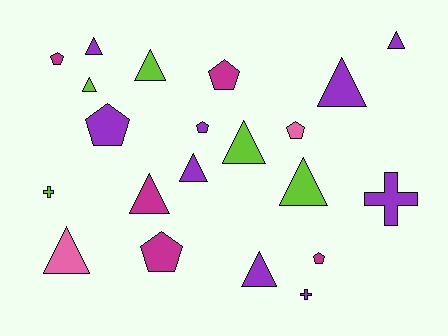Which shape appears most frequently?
Triangle, with 11 objects.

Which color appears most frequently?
Purple, with 9 objects.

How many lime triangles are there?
There are 4 lime triangles.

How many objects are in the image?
There are 21 objects.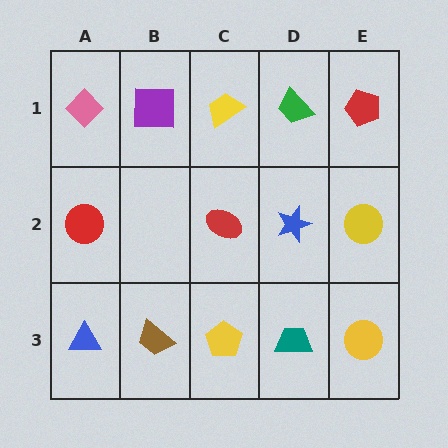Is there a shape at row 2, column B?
No, that cell is empty.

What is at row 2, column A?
A red circle.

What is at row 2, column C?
A red ellipse.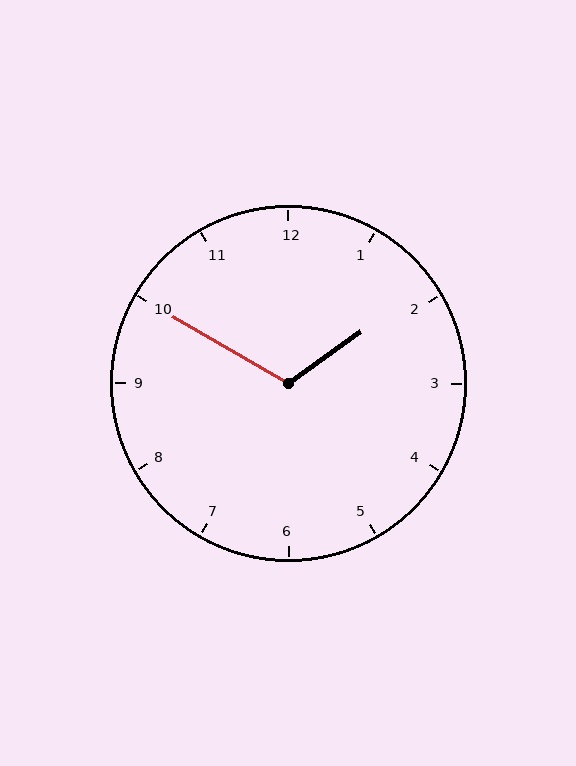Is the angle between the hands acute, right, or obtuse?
It is obtuse.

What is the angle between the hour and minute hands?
Approximately 115 degrees.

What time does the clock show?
1:50.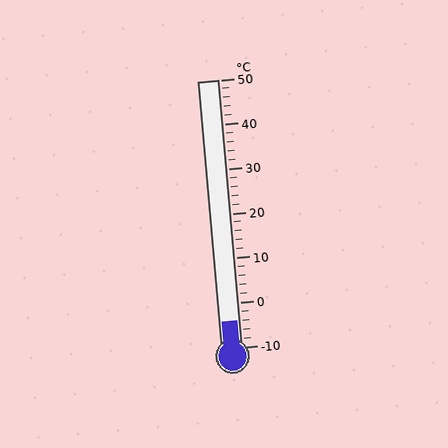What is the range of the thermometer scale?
The thermometer scale ranges from -10°C to 50°C.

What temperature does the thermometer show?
The thermometer shows approximately -4°C.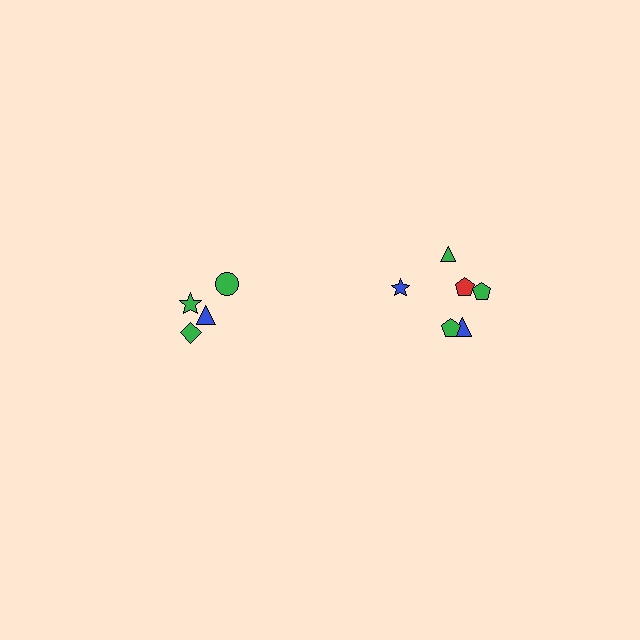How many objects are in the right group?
There are 6 objects.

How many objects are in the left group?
There are 4 objects.